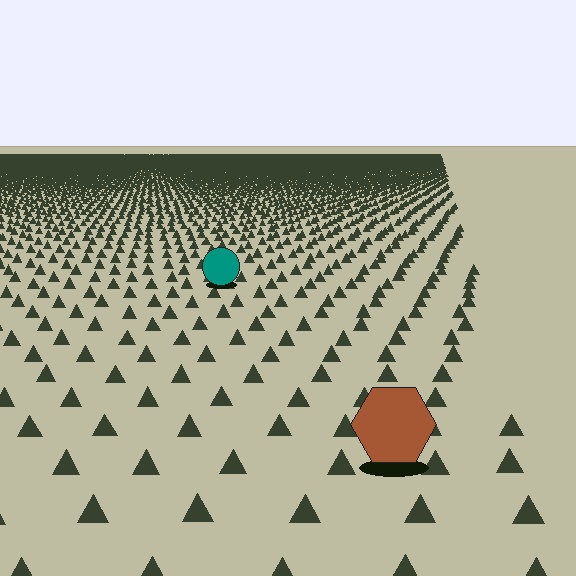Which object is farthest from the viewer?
The teal circle is farthest from the viewer. It appears smaller and the ground texture around it is denser.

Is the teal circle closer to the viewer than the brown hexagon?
No. The brown hexagon is closer — you can tell from the texture gradient: the ground texture is coarser near it.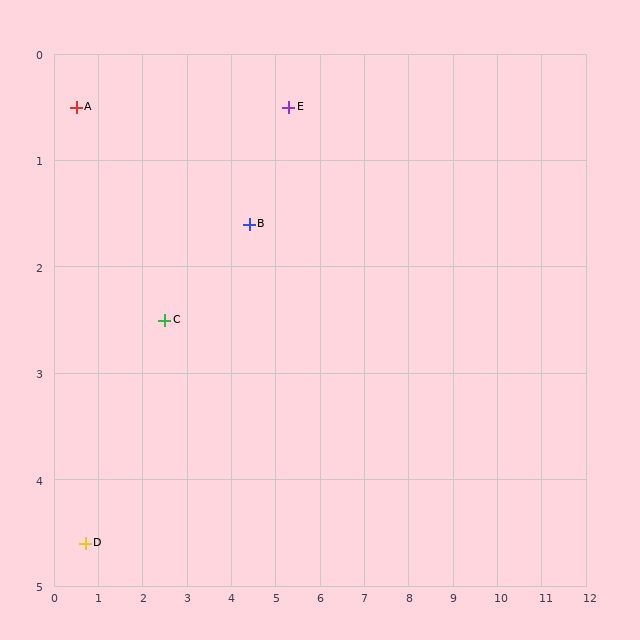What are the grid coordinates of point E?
Point E is at approximately (5.3, 0.5).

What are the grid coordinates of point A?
Point A is at approximately (0.5, 0.5).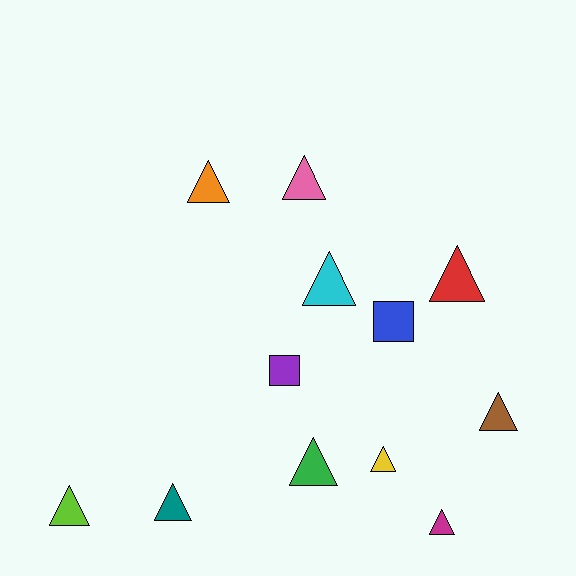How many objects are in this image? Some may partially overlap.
There are 12 objects.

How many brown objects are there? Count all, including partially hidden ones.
There is 1 brown object.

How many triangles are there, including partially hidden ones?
There are 10 triangles.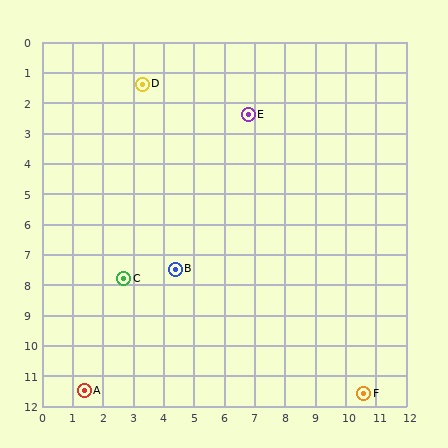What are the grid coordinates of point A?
Point A is at approximately (1.4, 11.5).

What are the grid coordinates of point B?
Point B is at approximately (4.4, 7.5).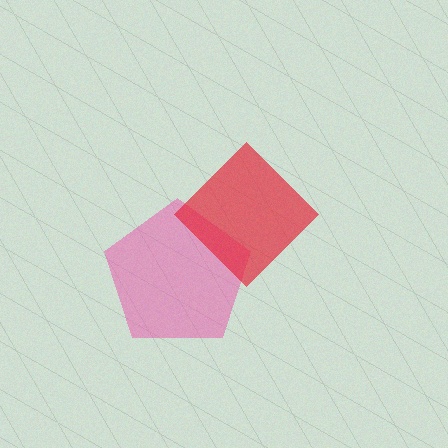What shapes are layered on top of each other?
The layered shapes are: a pink pentagon, a red diamond.